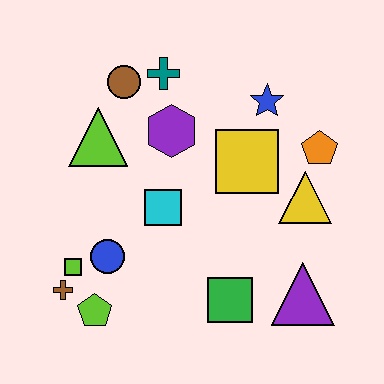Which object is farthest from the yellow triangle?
The brown cross is farthest from the yellow triangle.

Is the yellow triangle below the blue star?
Yes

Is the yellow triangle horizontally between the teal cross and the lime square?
No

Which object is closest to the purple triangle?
The green square is closest to the purple triangle.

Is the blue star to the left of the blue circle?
No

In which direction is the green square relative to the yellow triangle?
The green square is below the yellow triangle.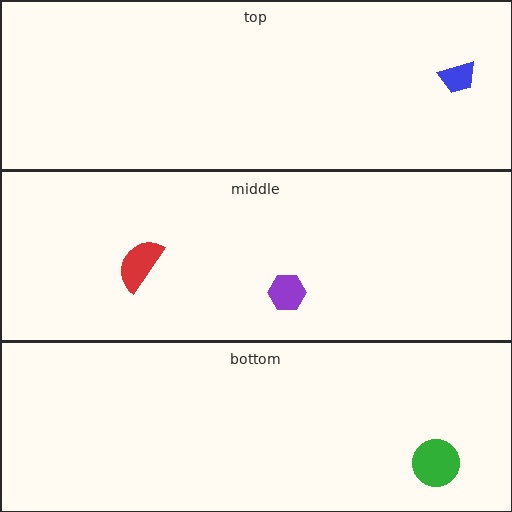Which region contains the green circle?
The bottom region.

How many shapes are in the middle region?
2.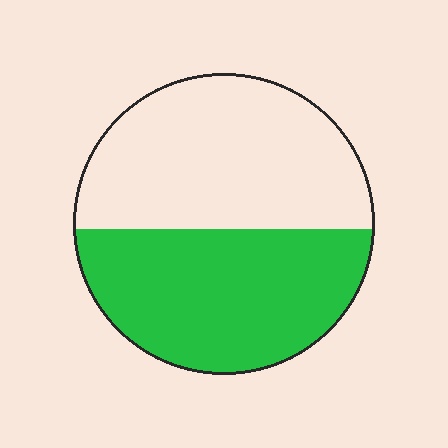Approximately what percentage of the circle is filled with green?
Approximately 50%.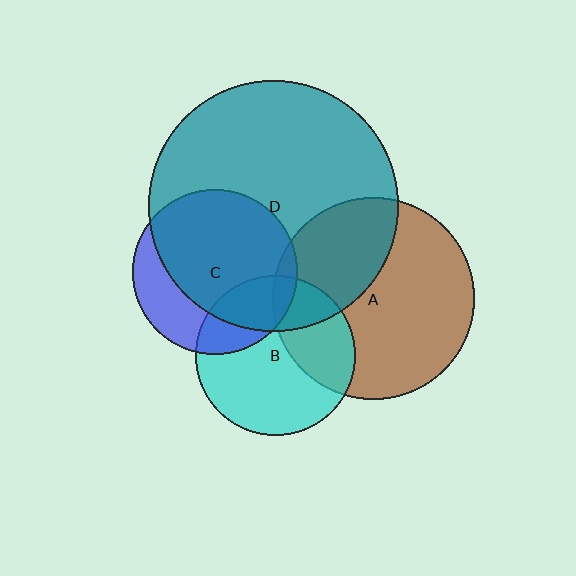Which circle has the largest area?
Circle D (teal).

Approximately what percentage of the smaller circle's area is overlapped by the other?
Approximately 25%.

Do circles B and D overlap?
Yes.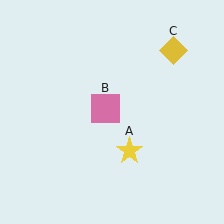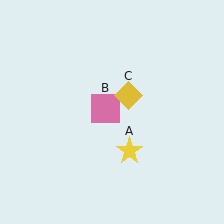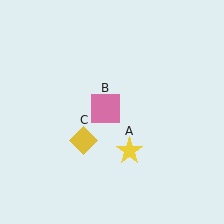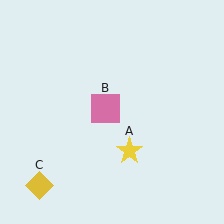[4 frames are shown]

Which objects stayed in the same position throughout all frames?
Yellow star (object A) and pink square (object B) remained stationary.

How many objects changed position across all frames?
1 object changed position: yellow diamond (object C).